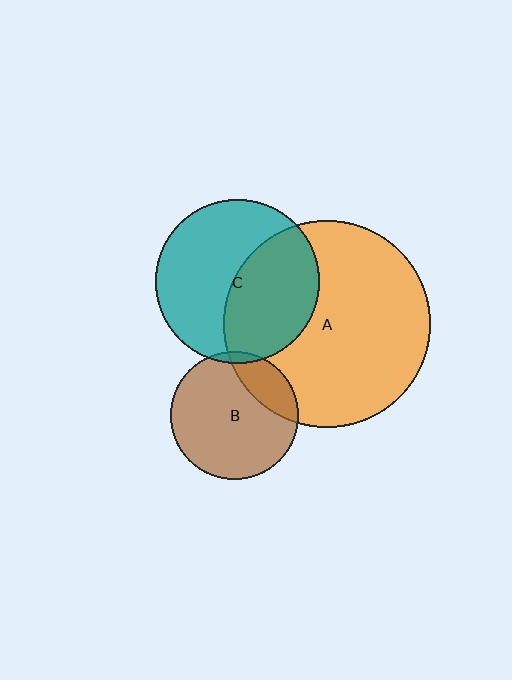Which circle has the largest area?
Circle A (orange).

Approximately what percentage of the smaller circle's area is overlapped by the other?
Approximately 20%.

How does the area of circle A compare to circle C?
Approximately 1.6 times.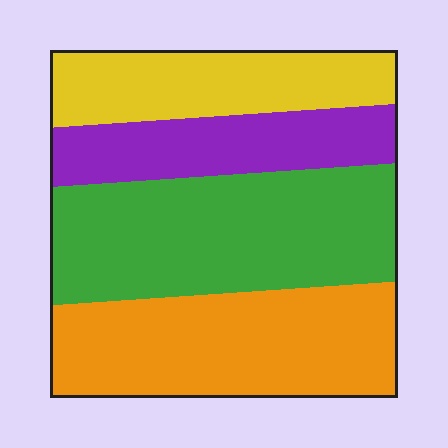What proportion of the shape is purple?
Purple takes up about one sixth (1/6) of the shape.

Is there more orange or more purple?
Orange.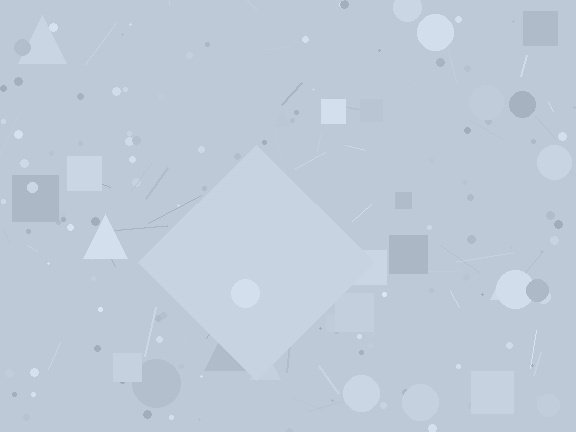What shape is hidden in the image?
A diamond is hidden in the image.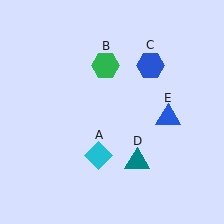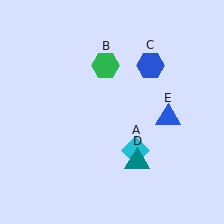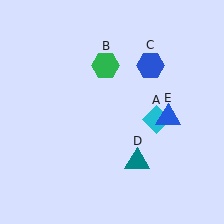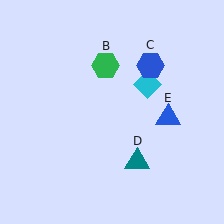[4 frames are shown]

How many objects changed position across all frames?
1 object changed position: cyan diamond (object A).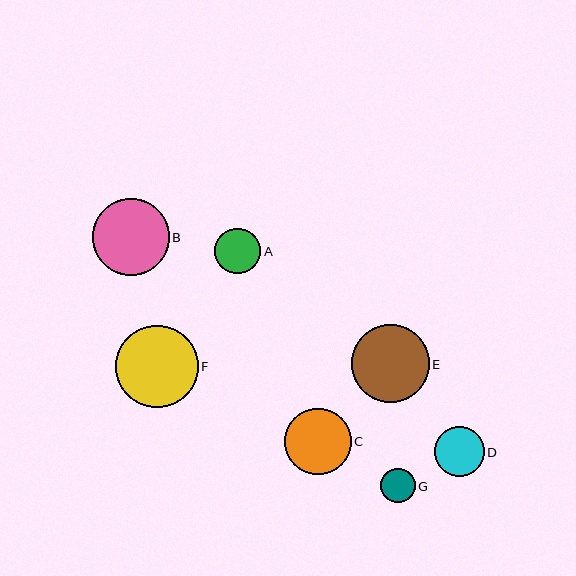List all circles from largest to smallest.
From largest to smallest: F, E, B, C, D, A, G.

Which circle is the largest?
Circle F is the largest with a size of approximately 82 pixels.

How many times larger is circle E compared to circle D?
Circle E is approximately 1.6 times the size of circle D.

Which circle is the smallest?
Circle G is the smallest with a size of approximately 34 pixels.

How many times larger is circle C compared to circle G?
Circle C is approximately 1.9 times the size of circle G.